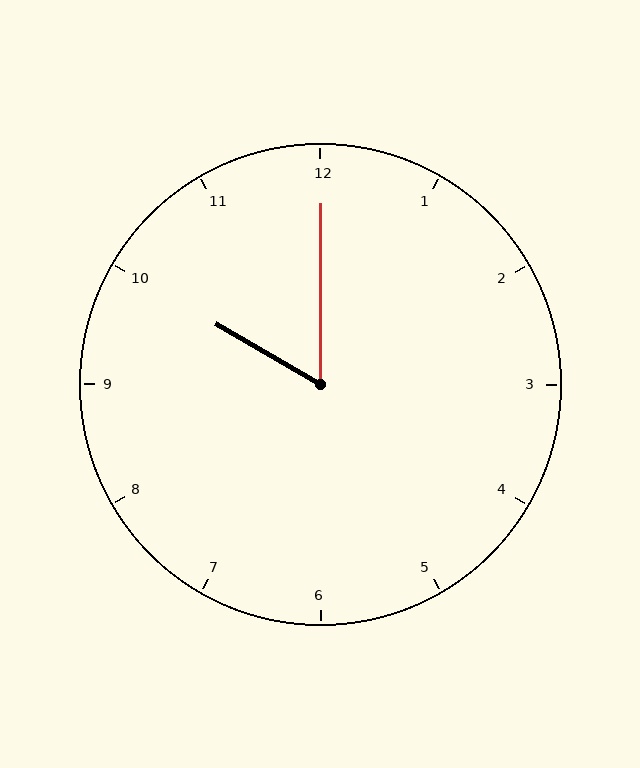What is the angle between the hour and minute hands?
Approximately 60 degrees.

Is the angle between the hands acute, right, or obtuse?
It is acute.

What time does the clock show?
10:00.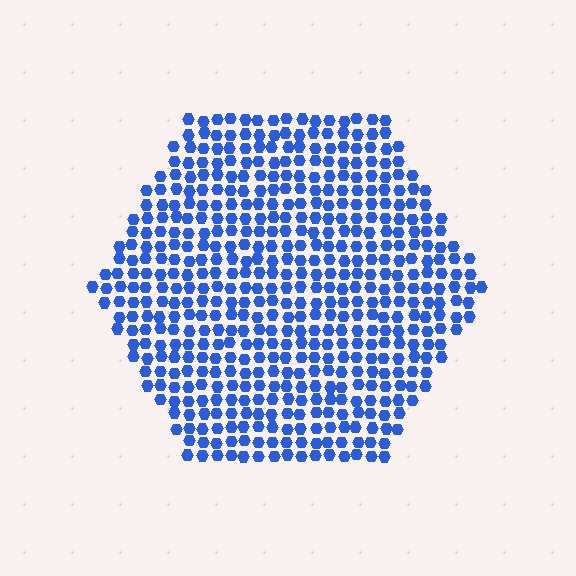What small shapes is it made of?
It is made of small hexagons.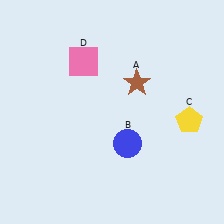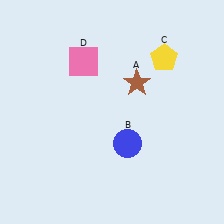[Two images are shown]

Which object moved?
The yellow pentagon (C) moved up.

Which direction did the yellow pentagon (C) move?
The yellow pentagon (C) moved up.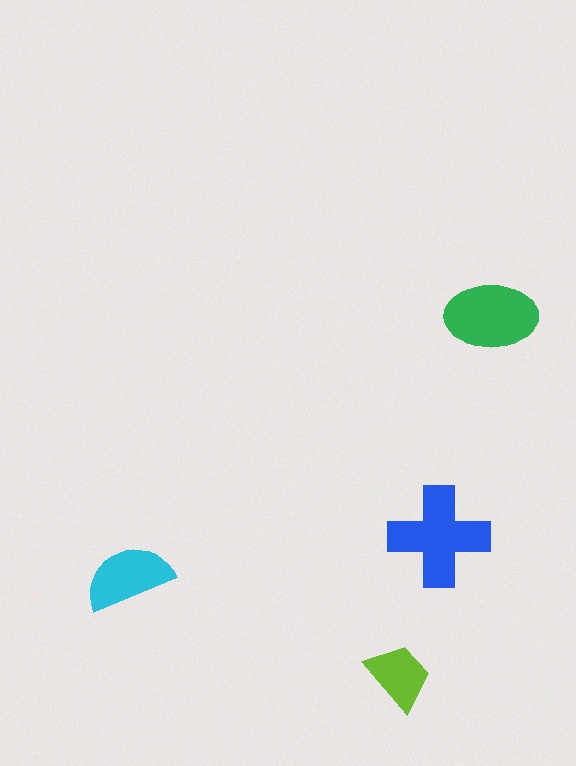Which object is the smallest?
The lime trapezoid.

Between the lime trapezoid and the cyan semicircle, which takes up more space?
The cyan semicircle.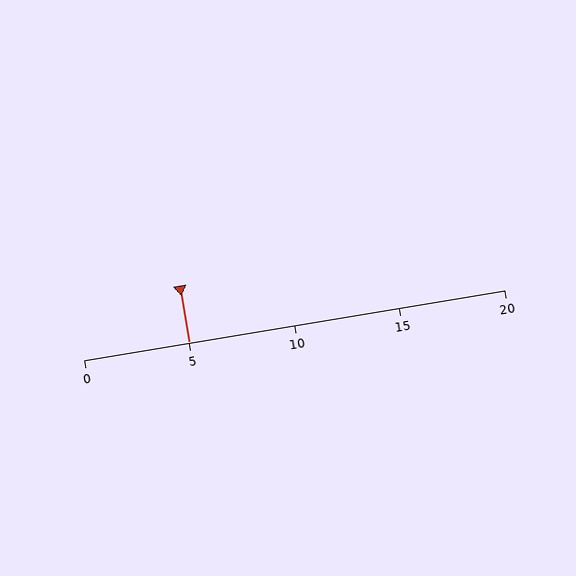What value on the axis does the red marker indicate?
The marker indicates approximately 5.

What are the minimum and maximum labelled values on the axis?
The axis runs from 0 to 20.